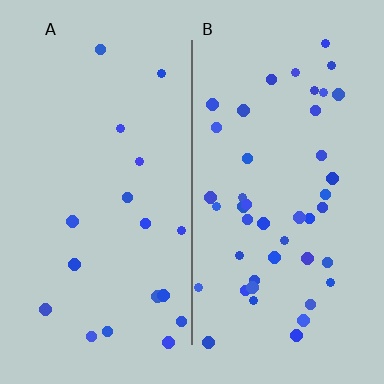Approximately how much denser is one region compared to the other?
Approximately 2.5× — region B over region A.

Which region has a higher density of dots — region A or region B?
B (the right).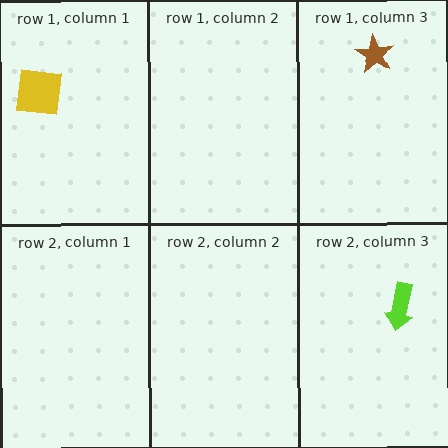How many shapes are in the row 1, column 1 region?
1.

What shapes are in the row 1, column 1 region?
The yellow square.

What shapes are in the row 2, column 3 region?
The lime arrow.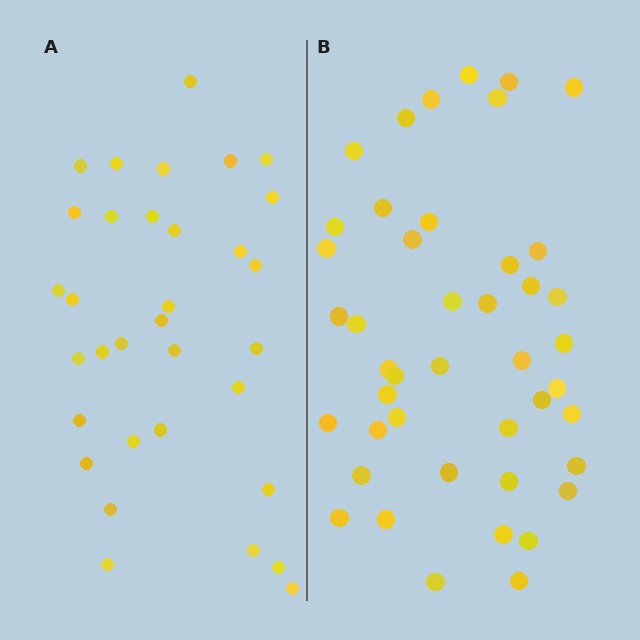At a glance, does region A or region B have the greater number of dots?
Region B (the right region) has more dots.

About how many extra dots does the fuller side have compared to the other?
Region B has roughly 12 or so more dots than region A.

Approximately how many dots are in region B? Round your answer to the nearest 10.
About 40 dots. (The exact count is 44, which rounds to 40.)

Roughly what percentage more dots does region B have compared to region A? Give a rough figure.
About 35% more.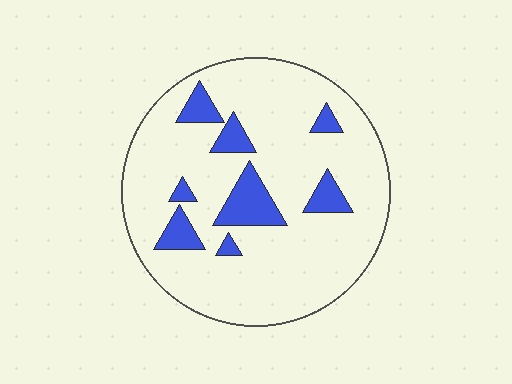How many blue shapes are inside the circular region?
8.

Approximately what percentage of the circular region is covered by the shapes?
Approximately 15%.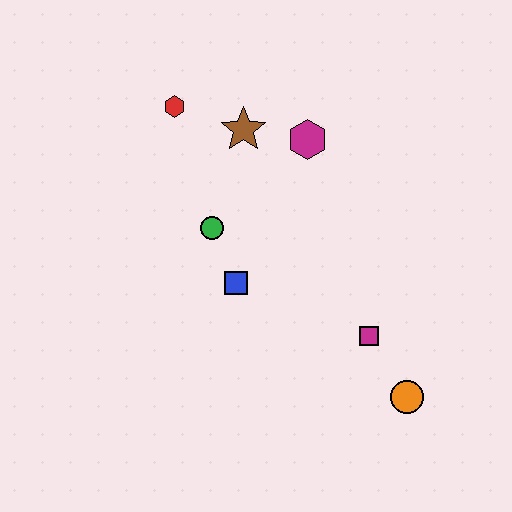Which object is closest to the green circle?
The blue square is closest to the green circle.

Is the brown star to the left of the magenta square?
Yes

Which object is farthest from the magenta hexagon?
The orange circle is farthest from the magenta hexagon.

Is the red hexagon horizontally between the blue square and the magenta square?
No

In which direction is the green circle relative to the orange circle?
The green circle is to the left of the orange circle.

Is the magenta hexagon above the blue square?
Yes